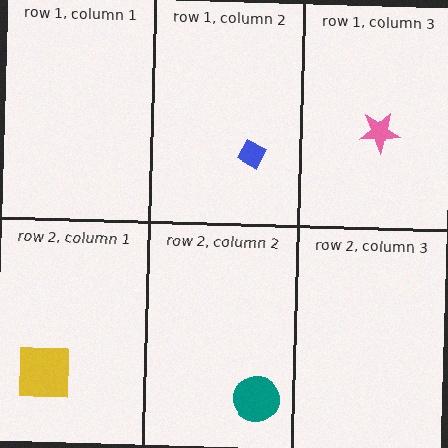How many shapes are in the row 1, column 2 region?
1.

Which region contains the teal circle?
The row 2, column 2 region.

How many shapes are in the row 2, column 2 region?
1.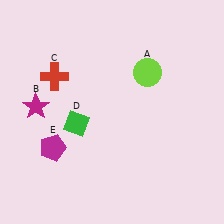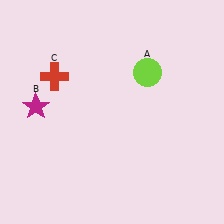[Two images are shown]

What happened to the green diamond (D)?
The green diamond (D) was removed in Image 2. It was in the bottom-left area of Image 1.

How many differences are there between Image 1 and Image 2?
There are 2 differences between the two images.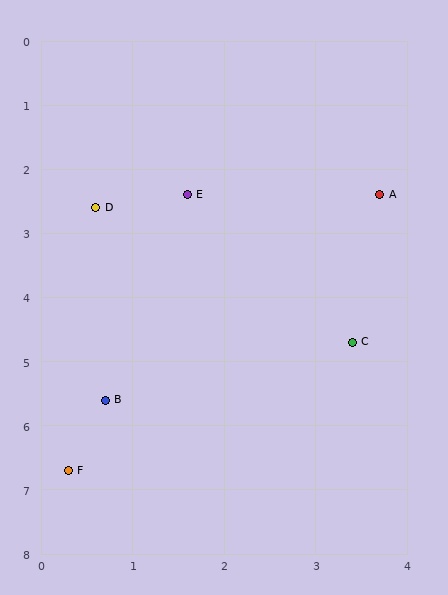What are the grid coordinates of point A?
Point A is at approximately (3.7, 2.4).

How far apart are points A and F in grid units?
Points A and F are about 5.5 grid units apart.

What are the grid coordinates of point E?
Point E is at approximately (1.6, 2.4).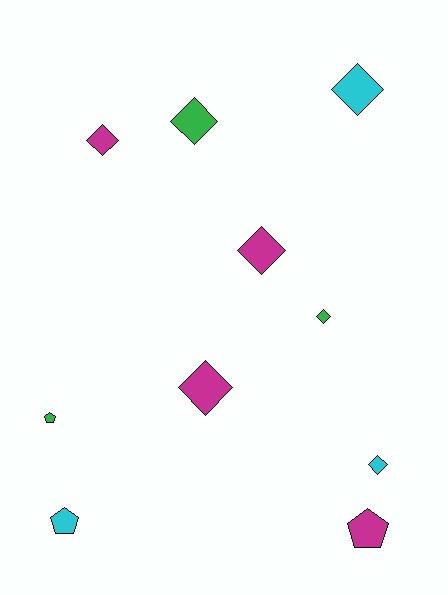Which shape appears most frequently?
Diamond, with 7 objects.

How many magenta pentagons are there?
There is 1 magenta pentagon.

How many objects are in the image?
There are 10 objects.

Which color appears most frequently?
Magenta, with 4 objects.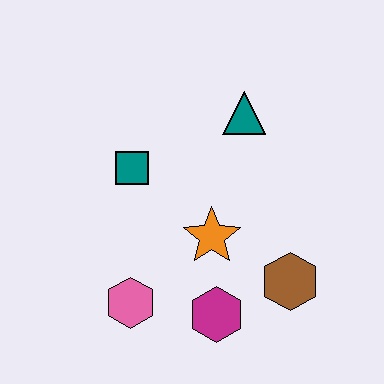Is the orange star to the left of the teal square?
No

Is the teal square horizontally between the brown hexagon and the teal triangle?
No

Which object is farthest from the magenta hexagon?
The teal triangle is farthest from the magenta hexagon.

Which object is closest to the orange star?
The magenta hexagon is closest to the orange star.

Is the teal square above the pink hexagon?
Yes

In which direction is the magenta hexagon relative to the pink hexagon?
The magenta hexagon is to the right of the pink hexagon.